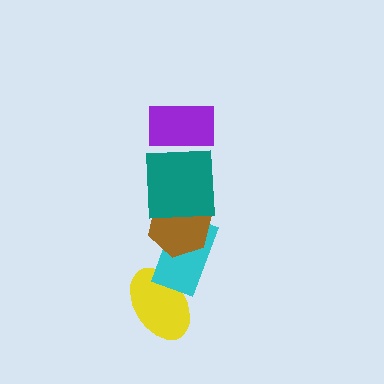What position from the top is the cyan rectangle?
The cyan rectangle is 4th from the top.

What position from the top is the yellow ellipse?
The yellow ellipse is 5th from the top.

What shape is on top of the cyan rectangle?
The brown hexagon is on top of the cyan rectangle.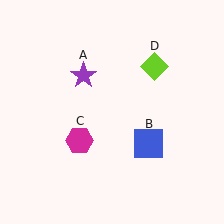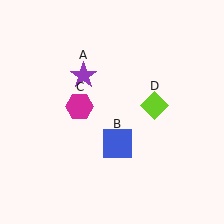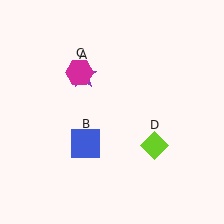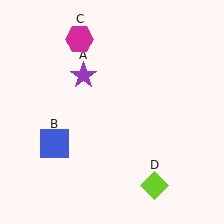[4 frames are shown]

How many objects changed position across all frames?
3 objects changed position: blue square (object B), magenta hexagon (object C), lime diamond (object D).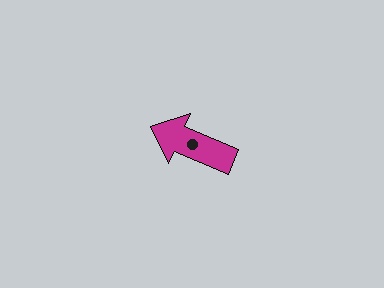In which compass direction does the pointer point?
Northwest.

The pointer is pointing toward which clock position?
Roughly 10 o'clock.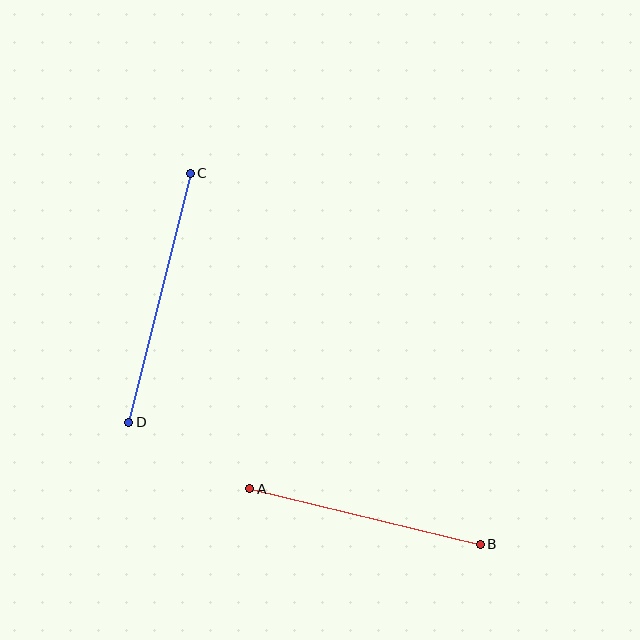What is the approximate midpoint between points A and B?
The midpoint is at approximately (365, 516) pixels.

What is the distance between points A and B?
The distance is approximately 237 pixels.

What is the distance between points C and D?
The distance is approximately 257 pixels.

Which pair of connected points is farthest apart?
Points C and D are farthest apart.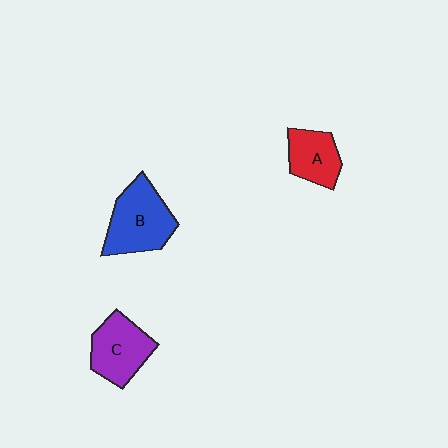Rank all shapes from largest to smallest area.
From largest to smallest: B (blue), C (purple), A (red).